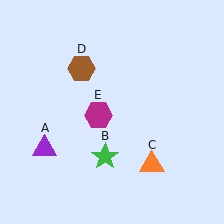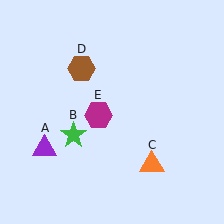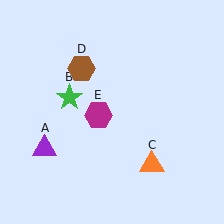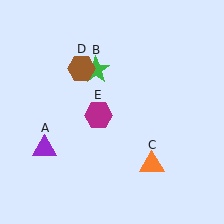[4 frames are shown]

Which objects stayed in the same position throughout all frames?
Purple triangle (object A) and orange triangle (object C) and brown hexagon (object D) and magenta hexagon (object E) remained stationary.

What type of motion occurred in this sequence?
The green star (object B) rotated clockwise around the center of the scene.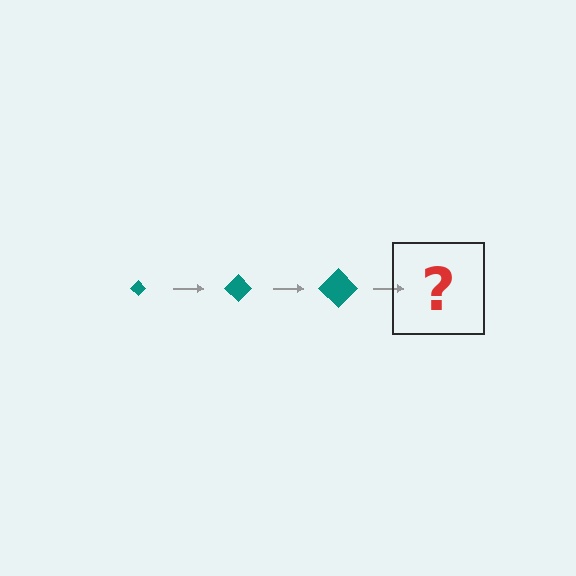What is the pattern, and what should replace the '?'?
The pattern is that the diamond gets progressively larger each step. The '?' should be a teal diamond, larger than the previous one.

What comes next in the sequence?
The next element should be a teal diamond, larger than the previous one.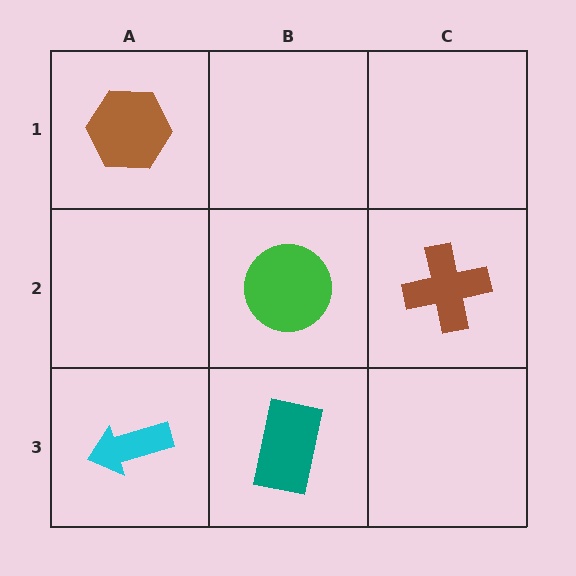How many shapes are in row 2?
2 shapes.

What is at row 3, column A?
A cyan arrow.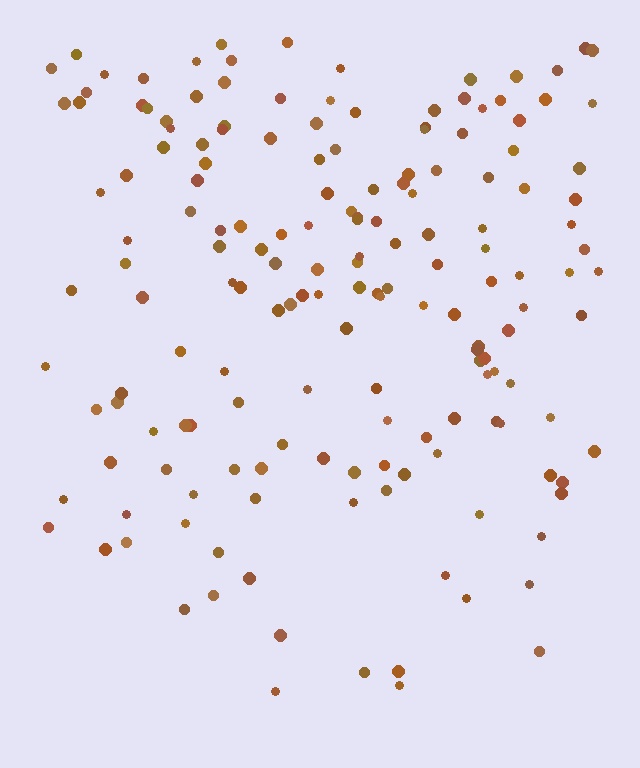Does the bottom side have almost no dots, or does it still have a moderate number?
Still a moderate number, just noticeably fewer than the top.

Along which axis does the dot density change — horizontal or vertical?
Vertical.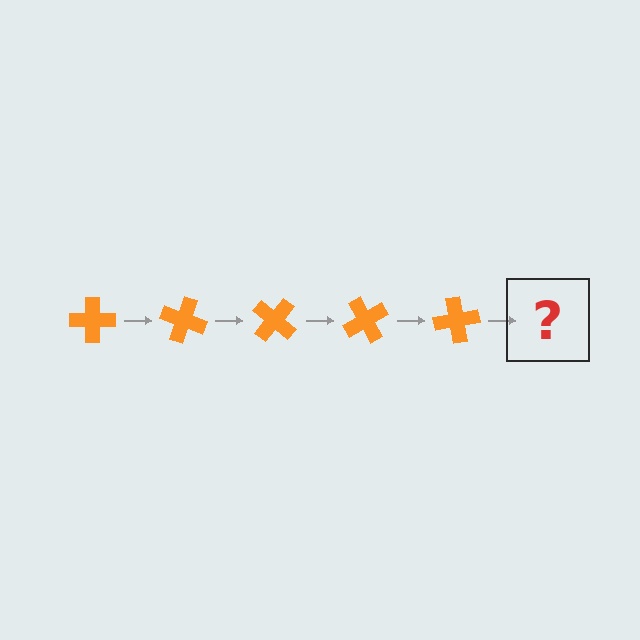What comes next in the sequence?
The next element should be an orange cross rotated 100 degrees.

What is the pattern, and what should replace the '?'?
The pattern is that the cross rotates 20 degrees each step. The '?' should be an orange cross rotated 100 degrees.